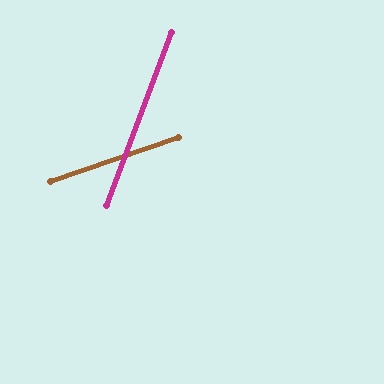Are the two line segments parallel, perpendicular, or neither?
Neither parallel nor perpendicular — they differ by about 51°.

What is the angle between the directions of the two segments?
Approximately 51 degrees.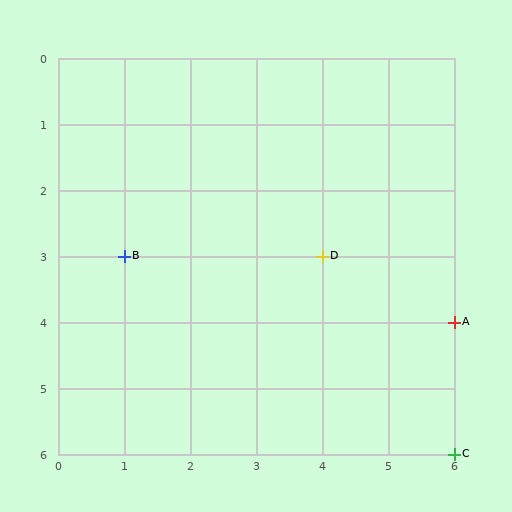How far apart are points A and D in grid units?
Points A and D are 2 columns and 1 row apart (about 2.2 grid units diagonally).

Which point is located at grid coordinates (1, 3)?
Point B is at (1, 3).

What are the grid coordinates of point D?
Point D is at grid coordinates (4, 3).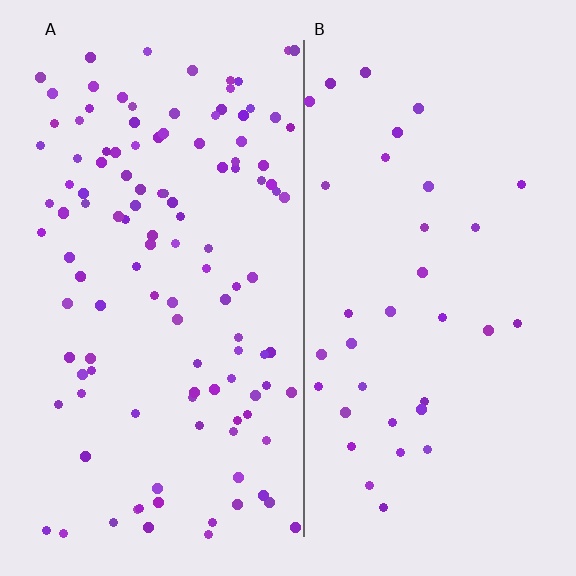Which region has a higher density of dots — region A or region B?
A (the left).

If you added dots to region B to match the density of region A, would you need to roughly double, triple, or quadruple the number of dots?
Approximately triple.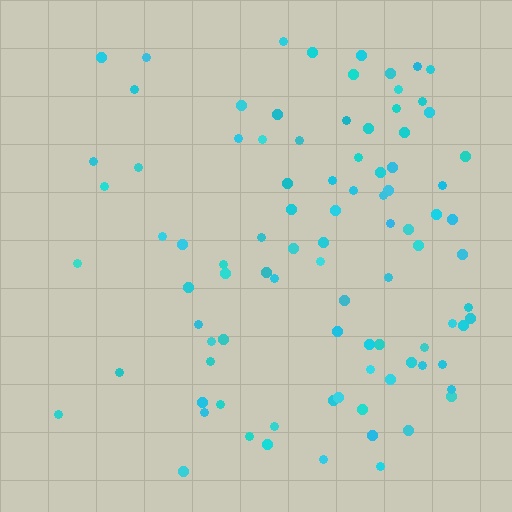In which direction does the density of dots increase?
From left to right, with the right side densest.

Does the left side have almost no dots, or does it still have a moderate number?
Still a moderate number, just noticeably fewer than the right.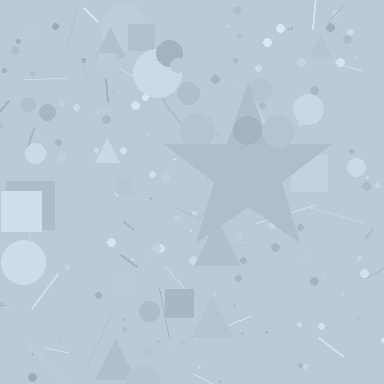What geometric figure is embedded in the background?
A star is embedded in the background.